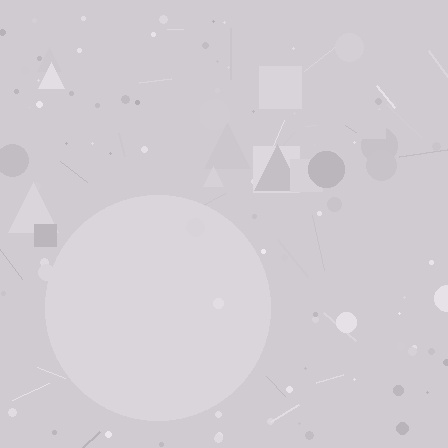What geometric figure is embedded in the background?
A circle is embedded in the background.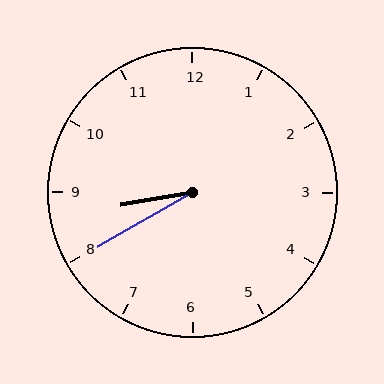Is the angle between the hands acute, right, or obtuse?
It is acute.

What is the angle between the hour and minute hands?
Approximately 20 degrees.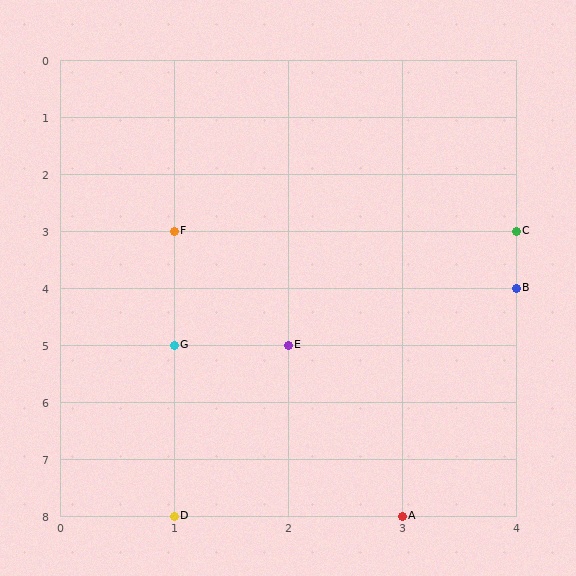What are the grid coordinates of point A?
Point A is at grid coordinates (3, 8).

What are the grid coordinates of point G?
Point G is at grid coordinates (1, 5).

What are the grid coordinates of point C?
Point C is at grid coordinates (4, 3).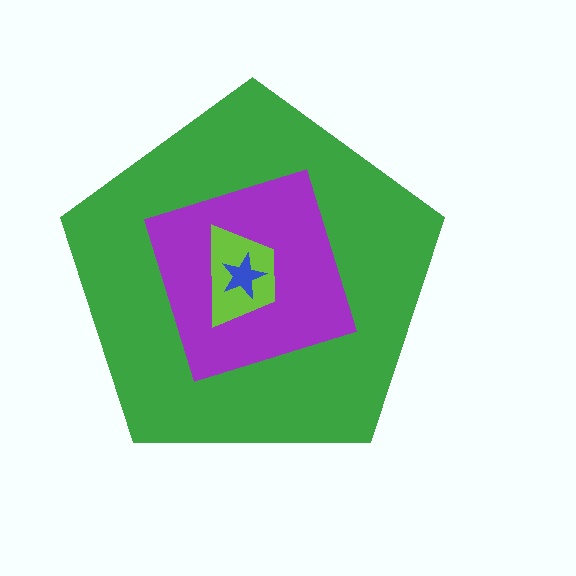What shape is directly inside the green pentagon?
The purple square.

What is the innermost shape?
The blue star.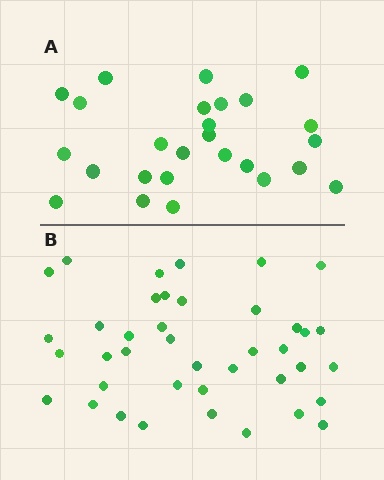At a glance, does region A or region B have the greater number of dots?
Region B (the bottom region) has more dots.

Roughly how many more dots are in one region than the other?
Region B has approximately 15 more dots than region A.